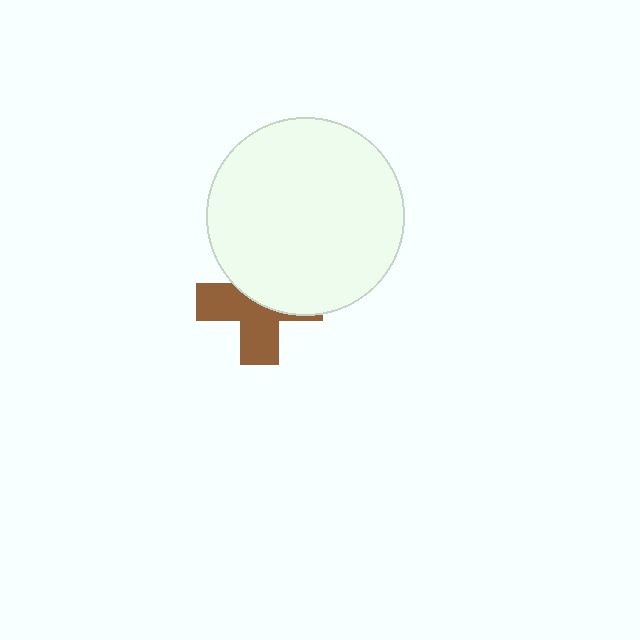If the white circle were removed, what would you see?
You would see the complete brown cross.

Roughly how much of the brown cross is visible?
About half of it is visible (roughly 53%).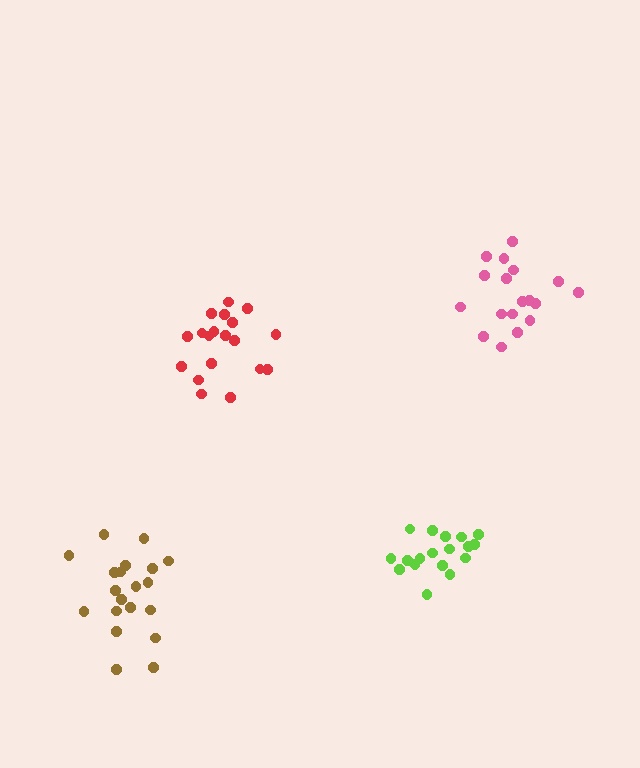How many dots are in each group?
Group 1: 18 dots, Group 2: 20 dots, Group 3: 20 dots, Group 4: 18 dots (76 total).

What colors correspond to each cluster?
The clusters are colored: pink, brown, red, lime.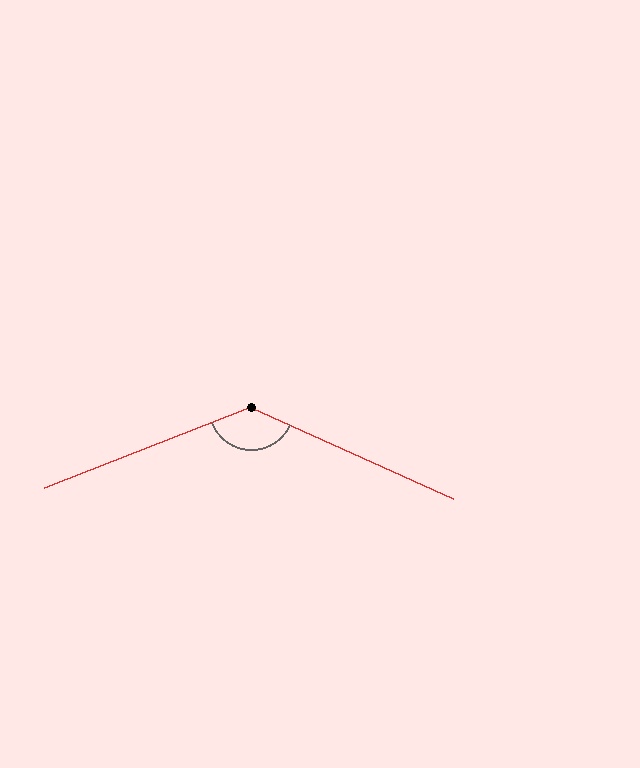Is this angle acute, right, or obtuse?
It is obtuse.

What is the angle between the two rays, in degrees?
Approximately 134 degrees.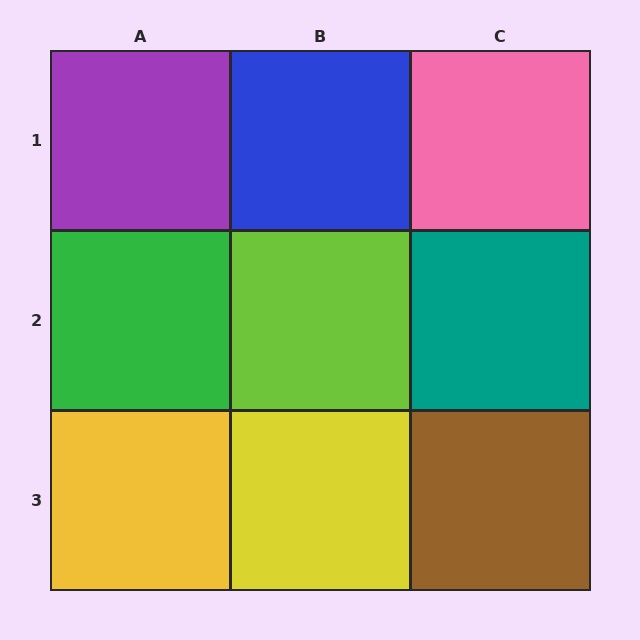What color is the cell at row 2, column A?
Green.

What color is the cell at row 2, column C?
Teal.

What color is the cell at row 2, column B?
Lime.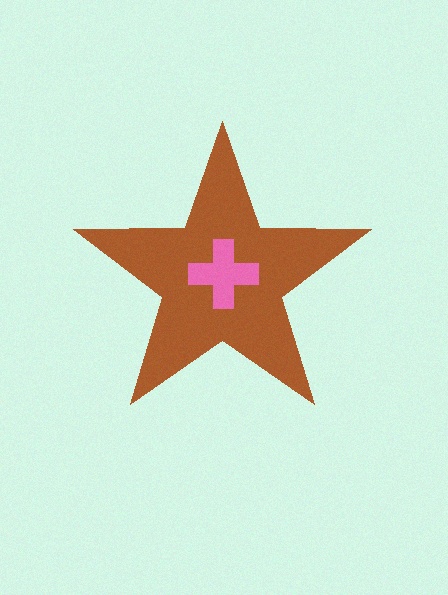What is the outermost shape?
The brown star.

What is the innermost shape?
The pink cross.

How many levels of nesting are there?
2.